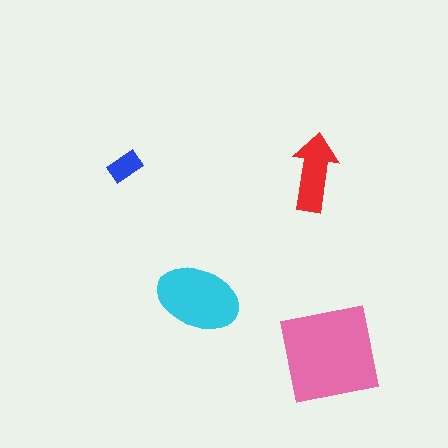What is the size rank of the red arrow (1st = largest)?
3rd.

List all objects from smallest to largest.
The blue rectangle, the red arrow, the cyan ellipse, the pink square.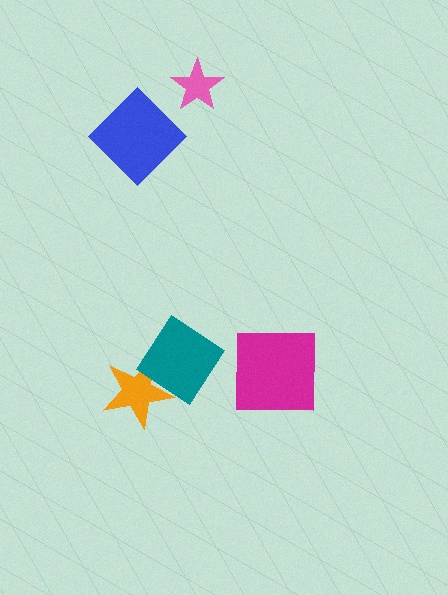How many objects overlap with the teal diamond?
1 object overlaps with the teal diamond.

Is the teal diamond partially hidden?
No, no other shape covers it.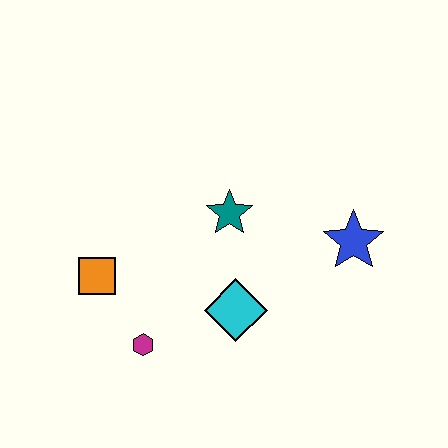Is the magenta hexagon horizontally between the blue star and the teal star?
No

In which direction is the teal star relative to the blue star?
The teal star is to the left of the blue star.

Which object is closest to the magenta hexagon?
The orange square is closest to the magenta hexagon.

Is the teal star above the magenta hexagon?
Yes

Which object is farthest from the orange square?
The blue star is farthest from the orange square.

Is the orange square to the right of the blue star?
No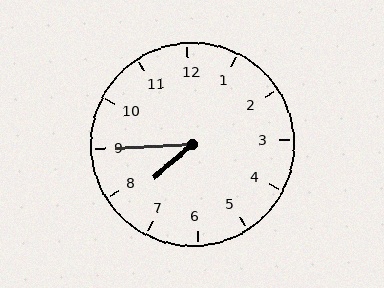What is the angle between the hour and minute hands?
Approximately 38 degrees.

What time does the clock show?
7:45.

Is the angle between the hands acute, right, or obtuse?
It is acute.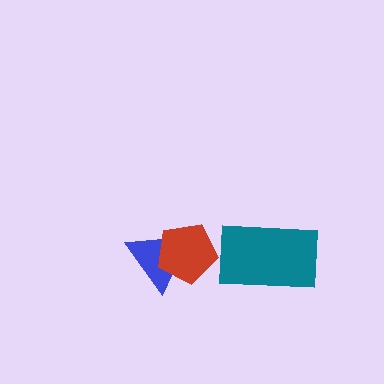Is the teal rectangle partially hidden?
No, no other shape covers it.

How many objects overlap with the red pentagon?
1 object overlaps with the red pentagon.